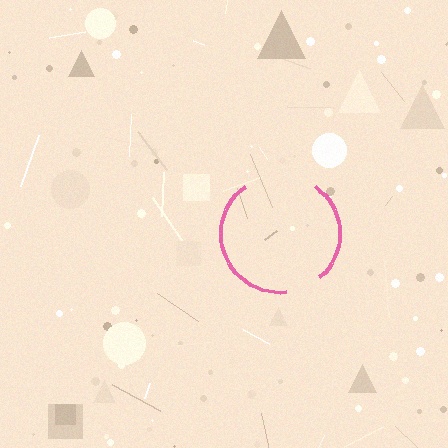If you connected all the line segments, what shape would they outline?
They would outline a circle.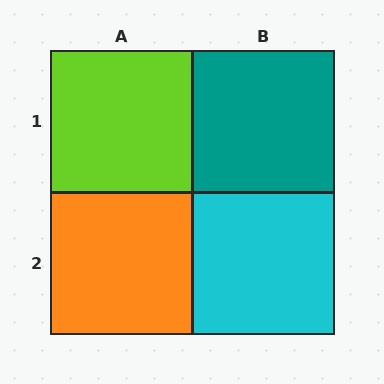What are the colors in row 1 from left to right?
Lime, teal.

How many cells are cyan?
1 cell is cyan.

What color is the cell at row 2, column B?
Cyan.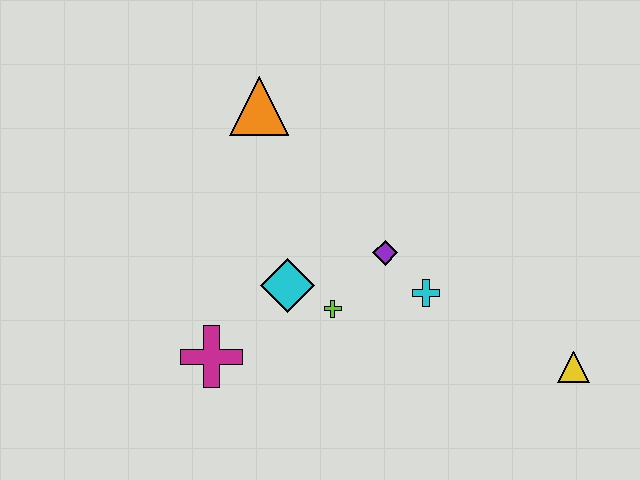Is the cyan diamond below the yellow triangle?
No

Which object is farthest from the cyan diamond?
The yellow triangle is farthest from the cyan diamond.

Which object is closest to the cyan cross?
The purple diamond is closest to the cyan cross.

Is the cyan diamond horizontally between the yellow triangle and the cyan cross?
No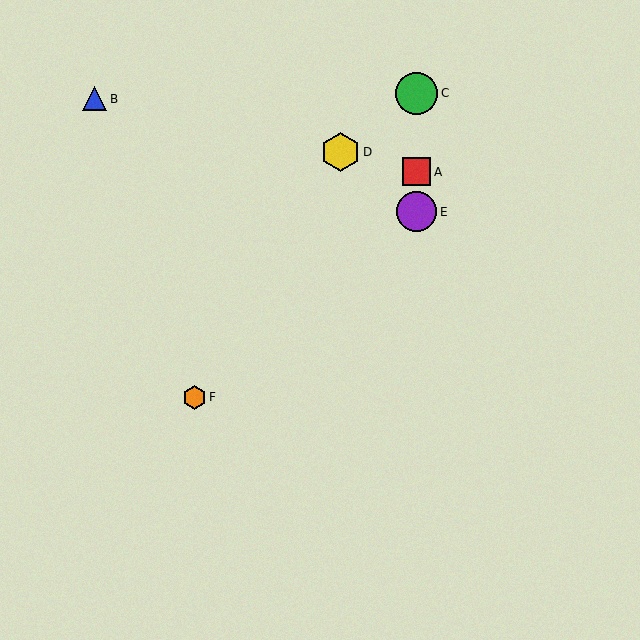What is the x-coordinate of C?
Object C is at x≈416.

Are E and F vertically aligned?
No, E is at x≈416 and F is at x≈195.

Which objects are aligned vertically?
Objects A, C, E are aligned vertically.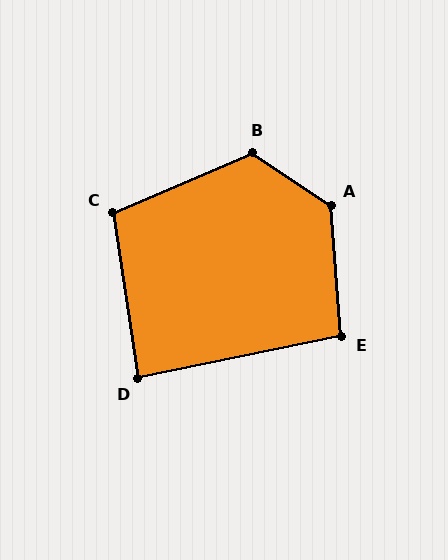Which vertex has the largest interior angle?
A, at approximately 128 degrees.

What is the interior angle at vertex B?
Approximately 123 degrees (obtuse).